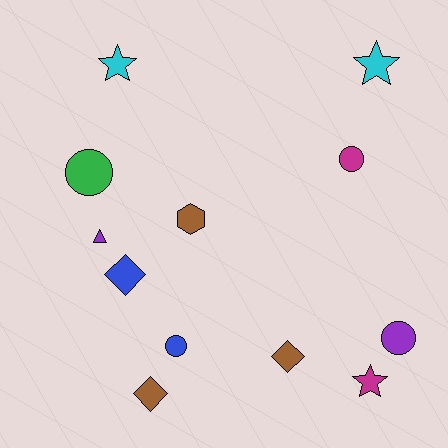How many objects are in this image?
There are 12 objects.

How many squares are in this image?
There are no squares.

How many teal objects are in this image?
There are no teal objects.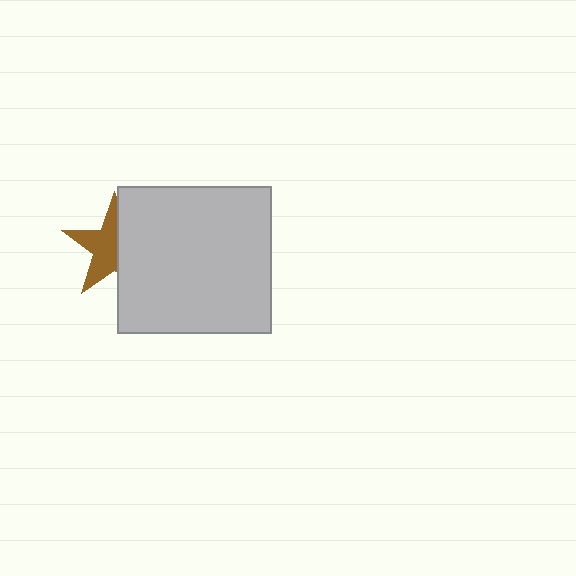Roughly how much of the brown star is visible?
About half of it is visible (roughly 56%).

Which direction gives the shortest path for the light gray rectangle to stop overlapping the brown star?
Moving right gives the shortest separation.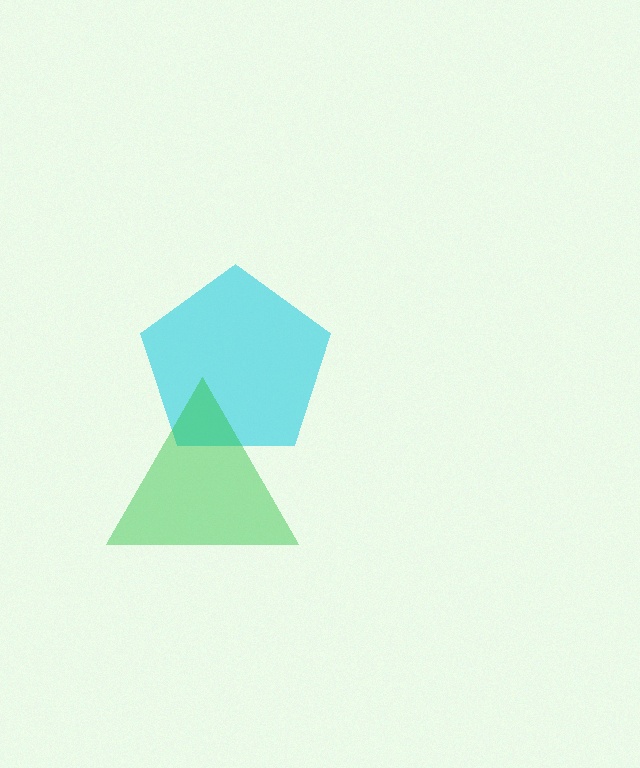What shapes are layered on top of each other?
The layered shapes are: a cyan pentagon, a green triangle.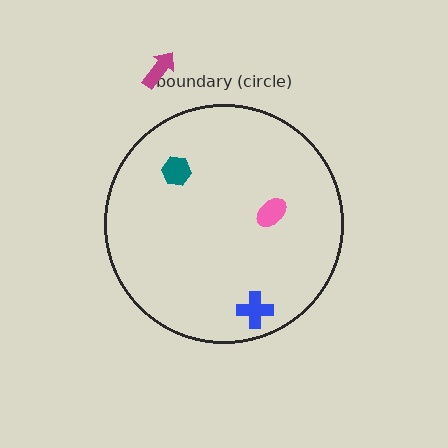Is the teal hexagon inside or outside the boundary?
Inside.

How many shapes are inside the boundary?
3 inside, 1 outside.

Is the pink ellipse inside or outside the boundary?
Inside.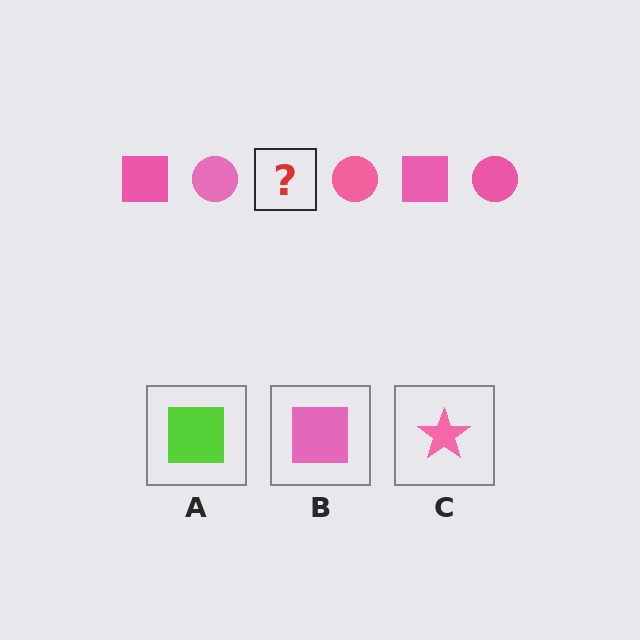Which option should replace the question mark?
Option B.